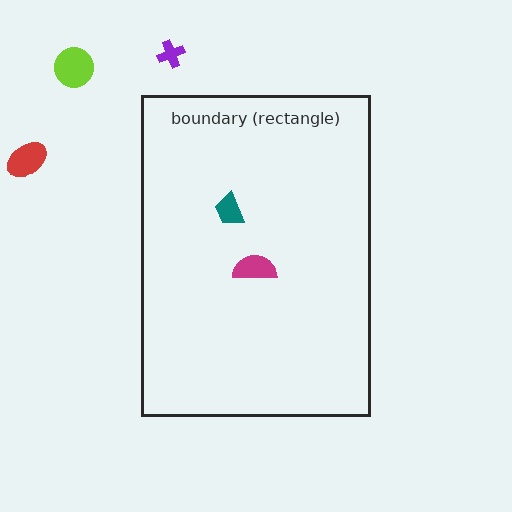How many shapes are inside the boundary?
2 inside, 3 outside.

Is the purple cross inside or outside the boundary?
Outside.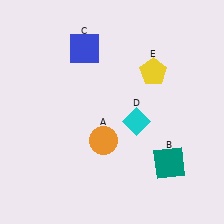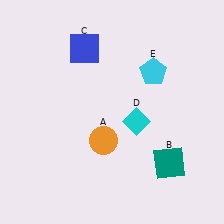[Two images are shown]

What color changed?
The pentagon (E) changed from yellow in Image 1 to cyan in Image 2.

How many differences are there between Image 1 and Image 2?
There is 1 difference between the two images.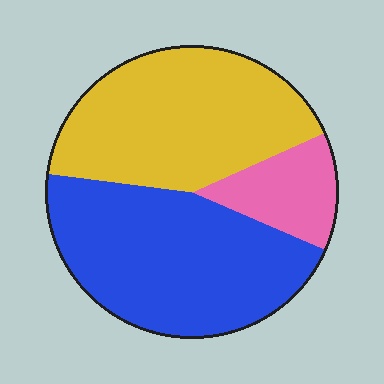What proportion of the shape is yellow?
Yellow takes up about two fifths (2/5) of the shape.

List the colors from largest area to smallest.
From largest to smallest: blue, yellow, pink.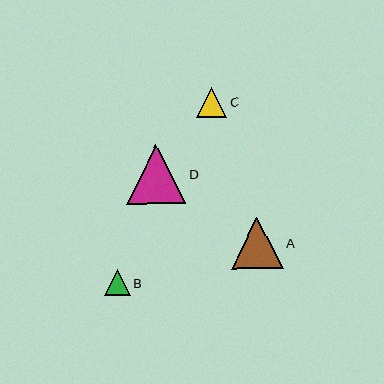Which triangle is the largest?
Triangle D is the largest with a size of approximately 59 pixels.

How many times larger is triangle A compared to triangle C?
Triangle A is approximately 1.7 times the size of triangle C.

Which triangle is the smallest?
Triangle B is the smallest with a size of approximately 26 pixels.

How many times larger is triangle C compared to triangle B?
Triangle C is approximately 1.2 times the size of triangle B.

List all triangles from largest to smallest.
From largest to smallest: D, A, C, B.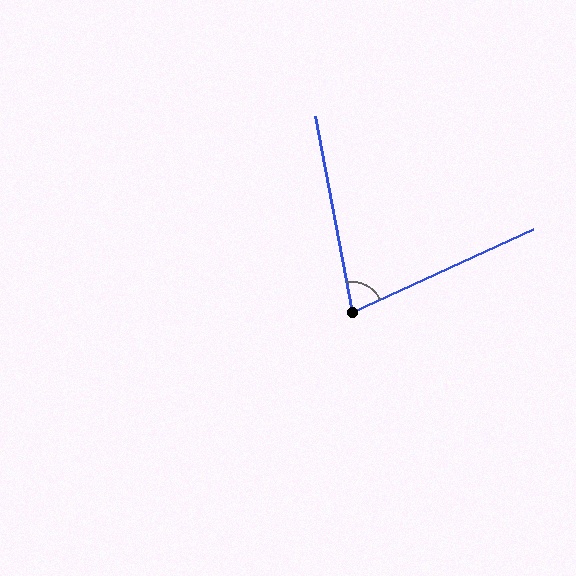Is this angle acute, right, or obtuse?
It is acute.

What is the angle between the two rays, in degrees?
Approximately 76 degrees.